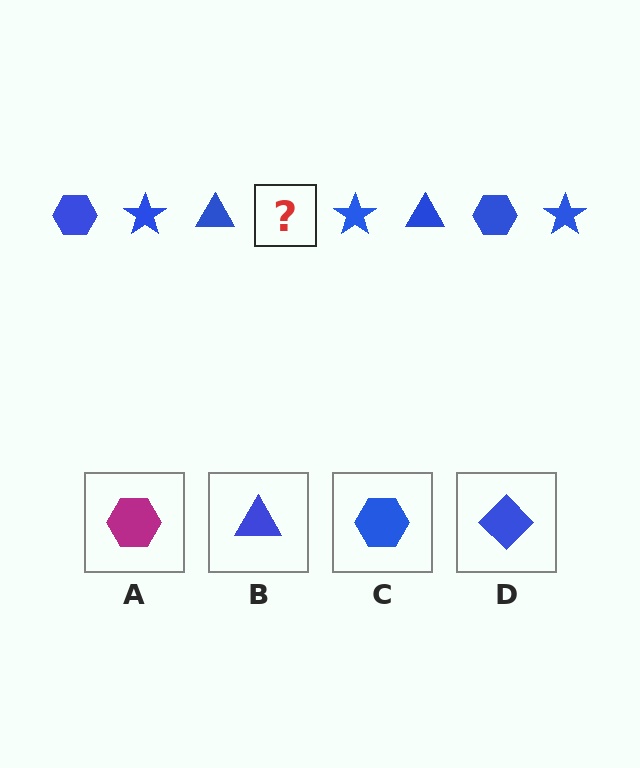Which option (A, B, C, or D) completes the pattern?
C.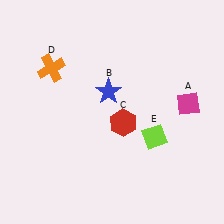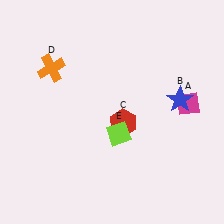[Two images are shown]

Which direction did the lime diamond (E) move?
The lime diamond (E) moved left.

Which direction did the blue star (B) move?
The blue star (B) moved right.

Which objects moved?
The objects that moved are: the blue star (B), the lime diamond (E).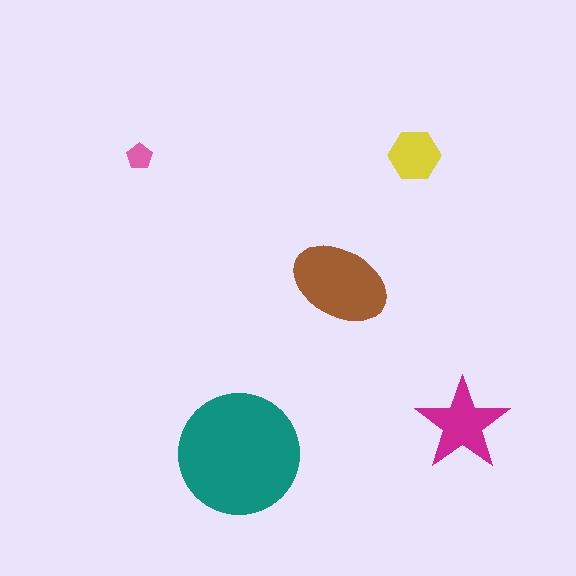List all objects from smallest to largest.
The pink pentagon, the yellow hexagon, the magenta star, the brown ellipse, the teal circle.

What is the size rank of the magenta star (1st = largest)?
3rd.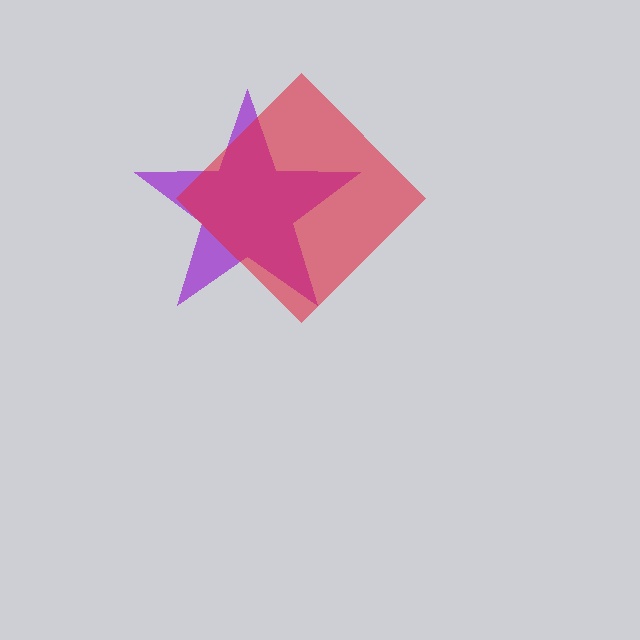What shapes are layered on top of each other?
The layered shapes are: a purple star, a red diamond.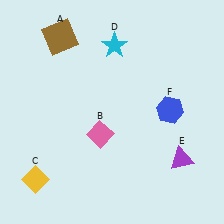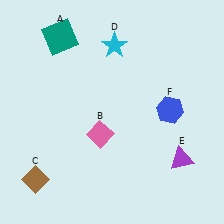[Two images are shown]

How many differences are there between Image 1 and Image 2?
There are 2 differences between the two images.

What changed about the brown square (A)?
In Image 1, A is brown. In Image 2, it changed to teal.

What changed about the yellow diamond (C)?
In Image 1, C is yellow. In Image 2, it changed to brown.